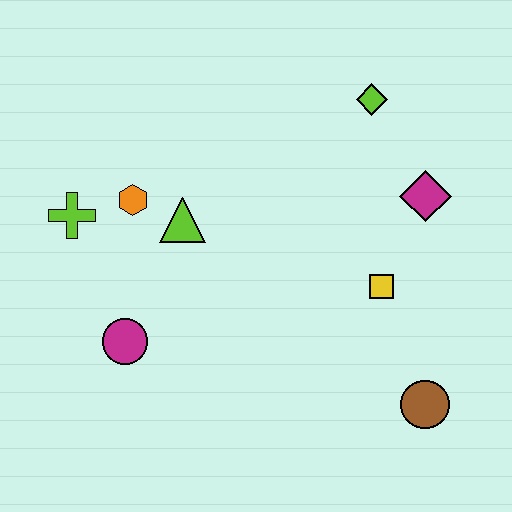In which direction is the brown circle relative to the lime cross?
The brown circle is to the right of the lime cross.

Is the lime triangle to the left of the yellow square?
Yes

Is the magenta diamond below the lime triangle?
No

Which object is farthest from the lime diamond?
The magenta circle is farthest from the lime diamond.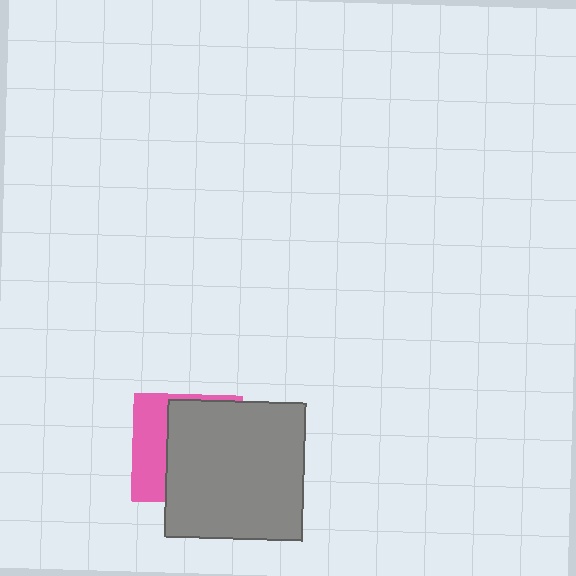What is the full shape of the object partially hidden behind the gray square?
The partially hidden object is a pink square.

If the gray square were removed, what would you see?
You would see the complete pink square.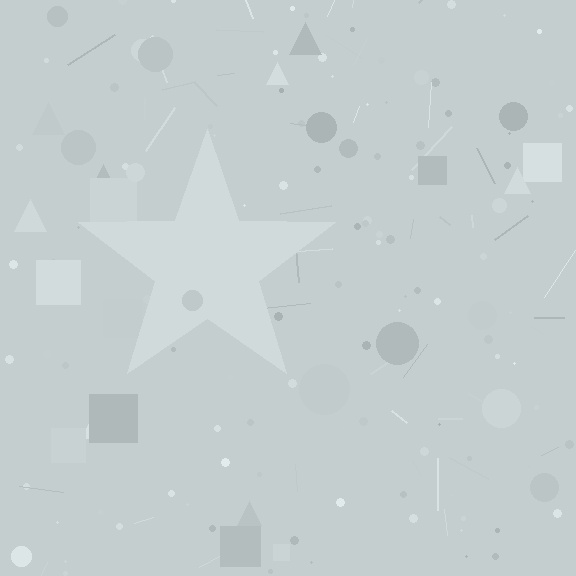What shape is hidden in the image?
A star is hidden in the image.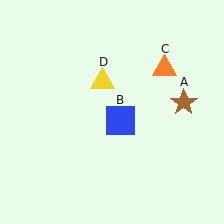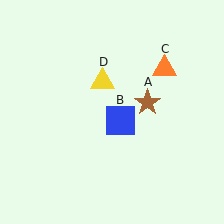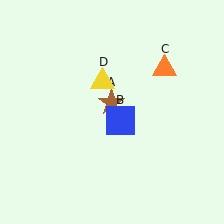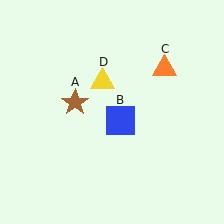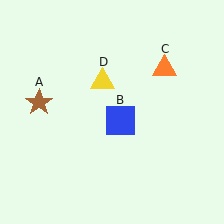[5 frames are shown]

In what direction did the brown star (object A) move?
The brown star (object A) moved left.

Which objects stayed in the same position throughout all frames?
Blue square (object B) and orange triangle (object C) and yellow triangle (object D) remained stationary.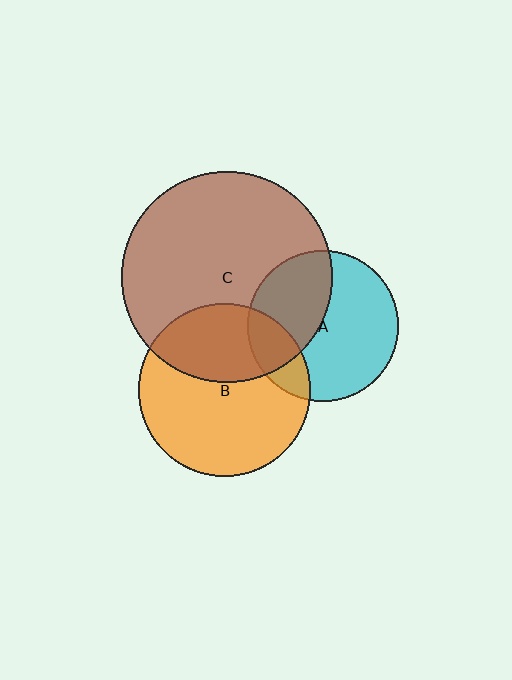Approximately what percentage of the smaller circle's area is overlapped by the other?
Approximately 35%.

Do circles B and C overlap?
Yes.